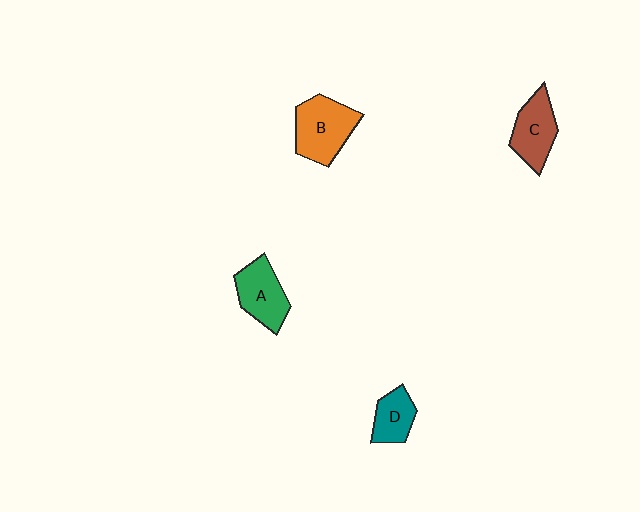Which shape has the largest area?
Shape B (orange).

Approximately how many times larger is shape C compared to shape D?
Approximately 1.4 times.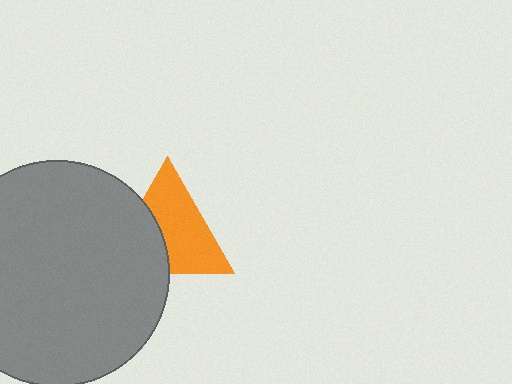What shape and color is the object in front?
The object in front is a gray circle.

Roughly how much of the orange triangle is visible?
About half of it is visible (roughly 63%).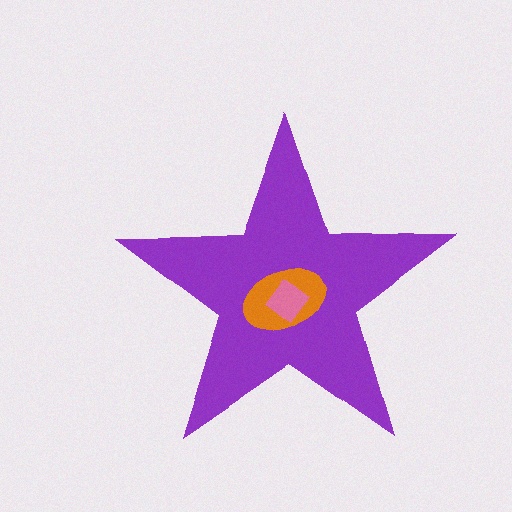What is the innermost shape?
The pink diamond.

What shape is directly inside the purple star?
The orange ellipse.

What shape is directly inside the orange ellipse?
The pink diamond.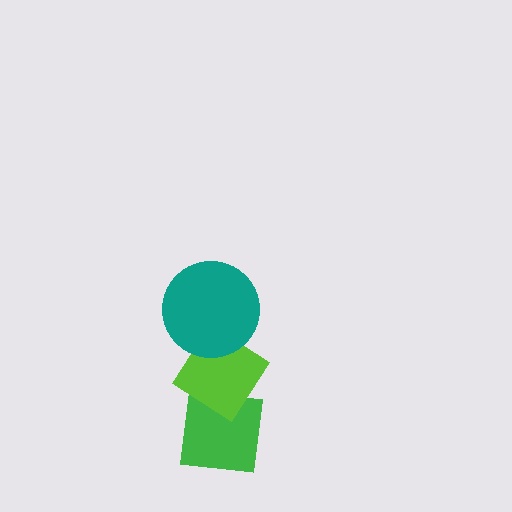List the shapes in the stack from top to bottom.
From top to bottom: the teal circle, the lime diamond, the green square.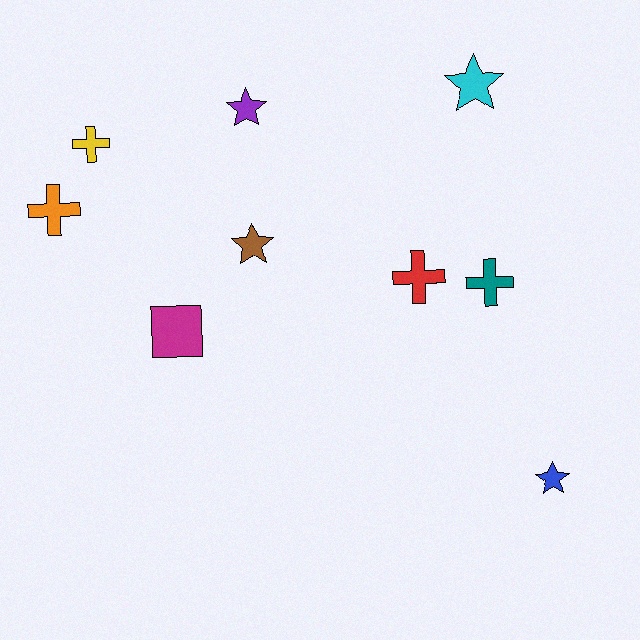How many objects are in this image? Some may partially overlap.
There are 9 objects.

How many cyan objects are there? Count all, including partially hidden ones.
There is 1 cyan object.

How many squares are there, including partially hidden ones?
There is 1 square.